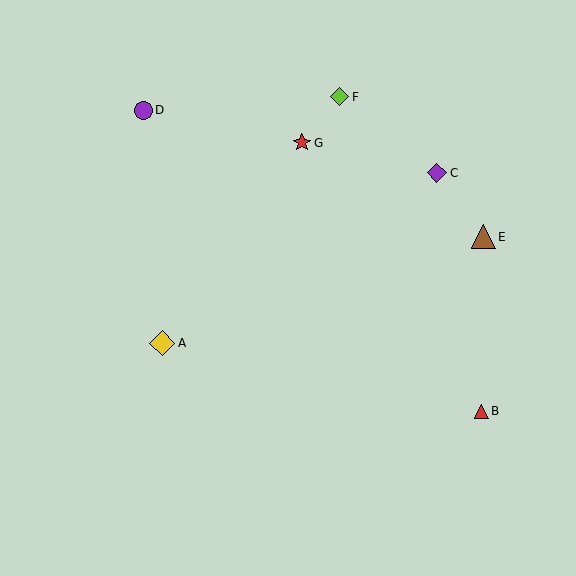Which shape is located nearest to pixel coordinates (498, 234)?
The brown triangle (labeled E) at (483, 237) is nearest to that location.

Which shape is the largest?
The yellow diamond (labeled A) is the largest.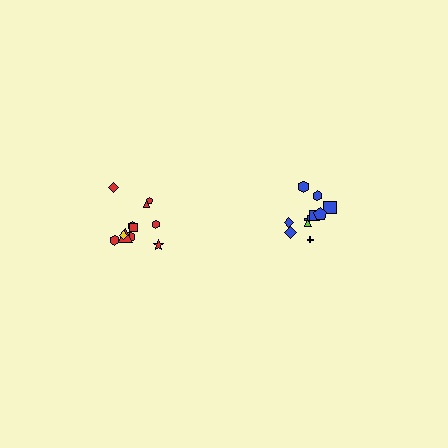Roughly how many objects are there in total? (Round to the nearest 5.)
Roughly 20 objects in total.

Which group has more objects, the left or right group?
The left group.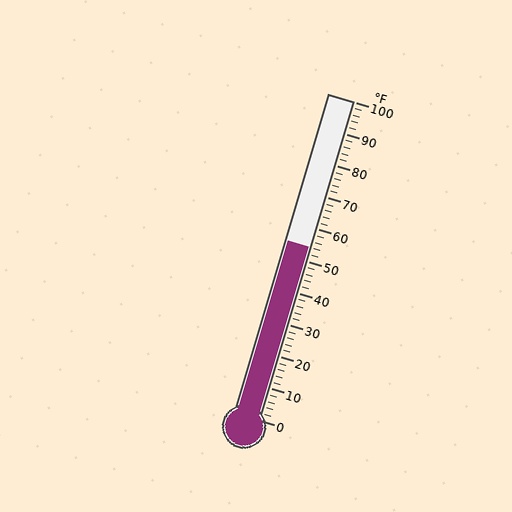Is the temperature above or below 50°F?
The temperature is above 50°F.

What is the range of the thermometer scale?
The thermometer scale ranges from 0°F to 100°F.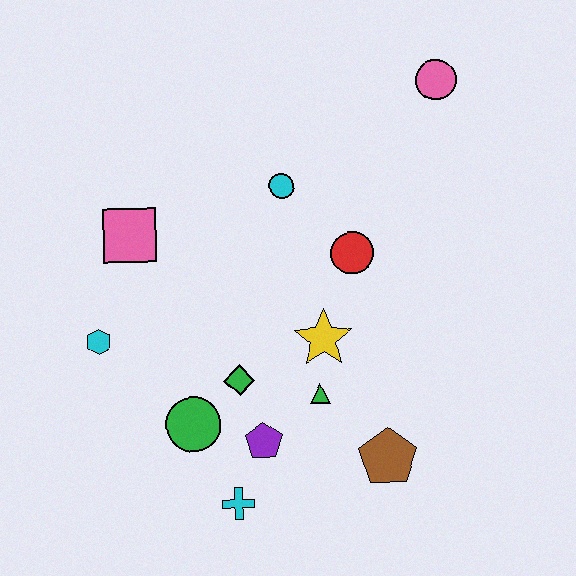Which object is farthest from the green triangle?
The pink circle is farthest from the green triangle.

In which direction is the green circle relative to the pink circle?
The green circle is below the pink circle.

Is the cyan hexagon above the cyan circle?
No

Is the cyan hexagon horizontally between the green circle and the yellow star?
No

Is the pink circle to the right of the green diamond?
Yes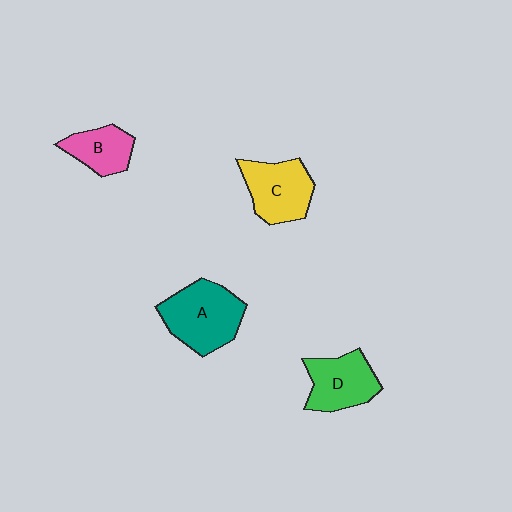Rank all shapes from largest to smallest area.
From largest to smallest: A (teal), C (yellow), D (green), B (pink).